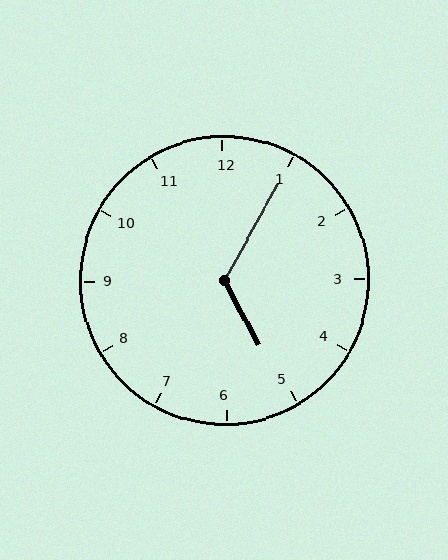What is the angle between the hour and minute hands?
Approximately 122 degrees.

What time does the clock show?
5:05.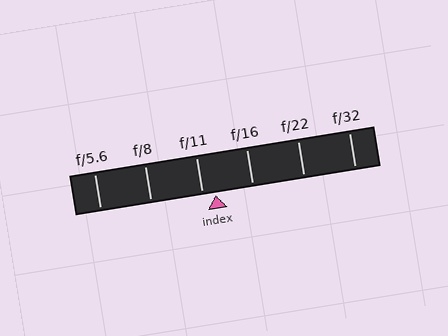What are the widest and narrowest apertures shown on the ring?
The widest aperture shown is f/5.6 and the narrowest is f/32.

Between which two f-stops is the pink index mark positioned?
The index mark is between f/11 and f/16.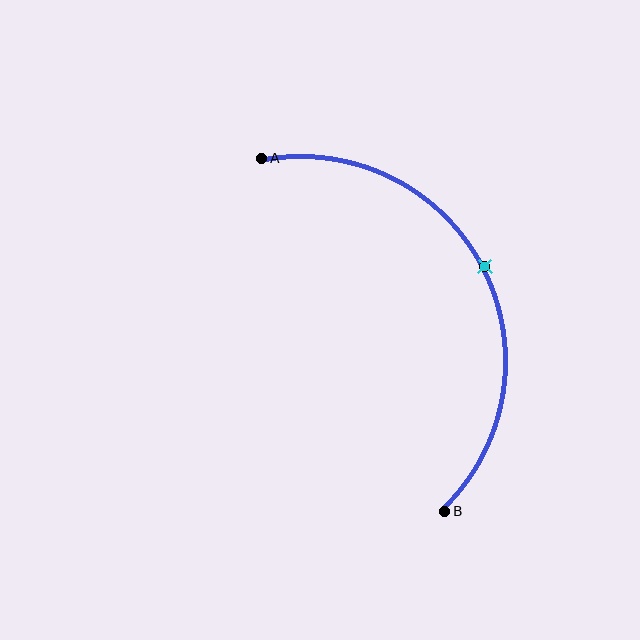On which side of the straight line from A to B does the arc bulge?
The arc bulges to the right of the straight line connecting A and B.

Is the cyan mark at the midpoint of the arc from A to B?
Yes. The cyan mark lies on the arc at equal arc-length from both A and B — it is the arc midpoint.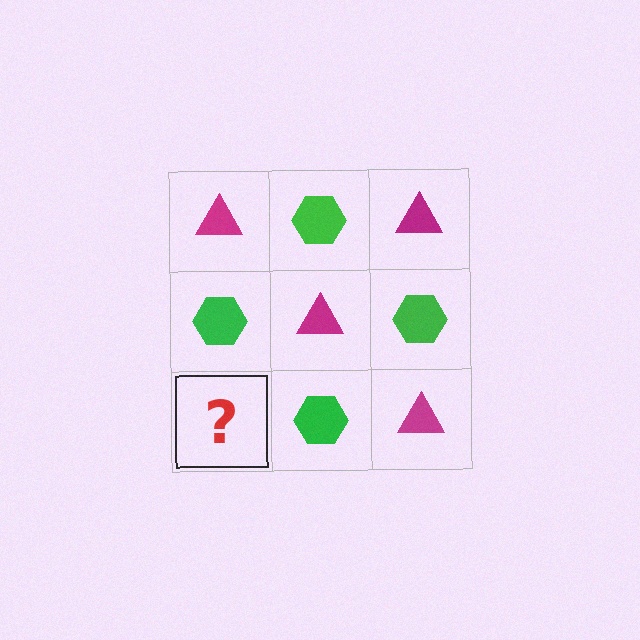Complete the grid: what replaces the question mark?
The question mark should be replaced with a magenta triangle.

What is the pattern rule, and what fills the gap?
The rule is that it alternates magenta triangle and green hexagon in a checkerboard pattern. The gap should be filled with a magenta triangle.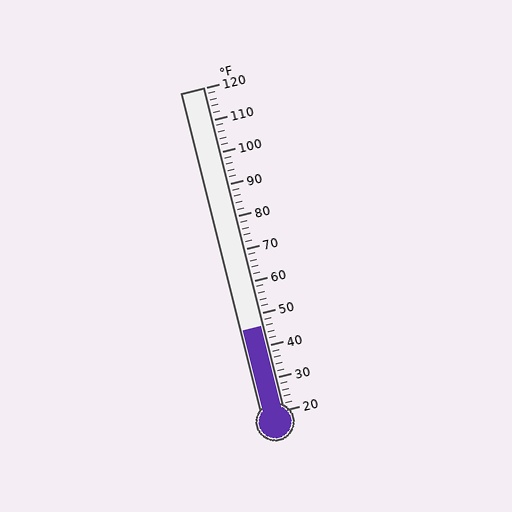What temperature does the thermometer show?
The thermometer shows approximately 46°F.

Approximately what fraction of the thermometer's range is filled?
The thermometer is filled to approximately 25% of its range.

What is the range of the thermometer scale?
The thermometer scale ranges from 20°F to 120°F.